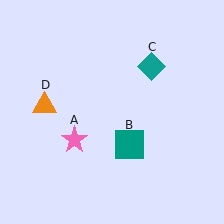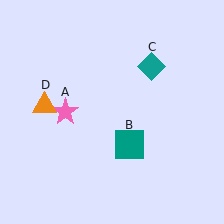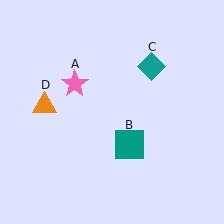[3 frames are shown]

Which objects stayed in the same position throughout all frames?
Teal square (object B) and teal diamond (object C) and orange triangle (object D) remained stationary.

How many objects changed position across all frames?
1 object changed position: pink star (object A).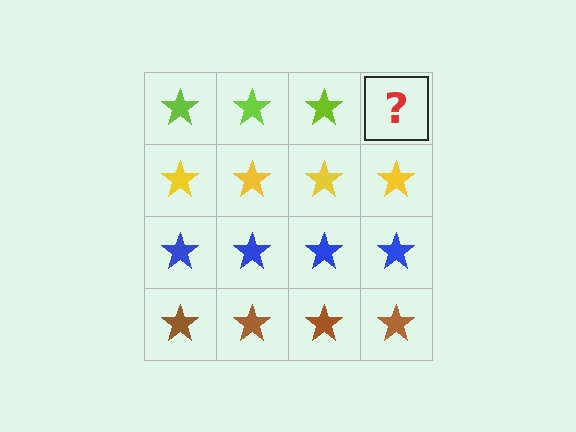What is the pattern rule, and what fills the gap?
The rule is that each row has a consistent color. The gap should be filled with a lime star.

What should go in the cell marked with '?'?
The missing cell should contain a lime star.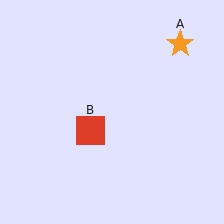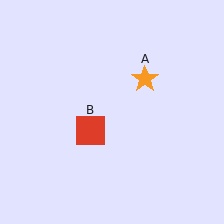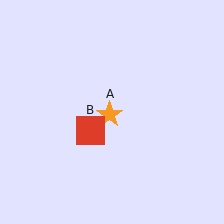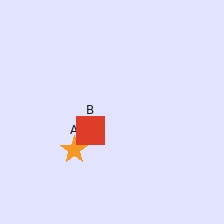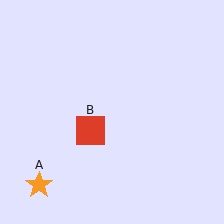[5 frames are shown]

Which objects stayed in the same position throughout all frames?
Red square (object B) remained stationary.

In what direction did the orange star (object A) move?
The orange star (object A) moved down and to the left.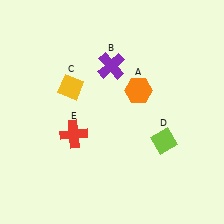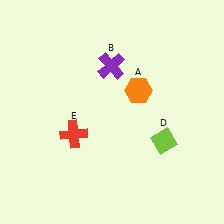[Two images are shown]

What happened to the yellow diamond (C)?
The yellow diamond (C) was removed in Image 2. It was in the top-left area of Image 1.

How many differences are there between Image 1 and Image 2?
There is 1 difference between the two images.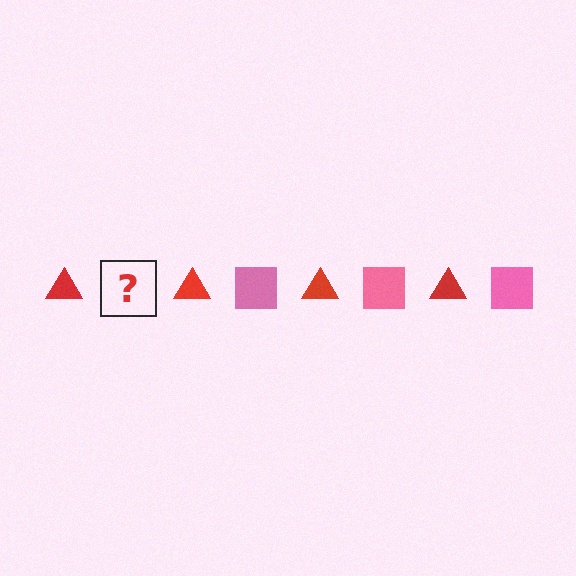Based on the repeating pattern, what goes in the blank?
The blank should be a pink square.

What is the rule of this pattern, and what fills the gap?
The rule is that the pattern alternates between red triangle and pink square. The gap should be filled with a pink square.